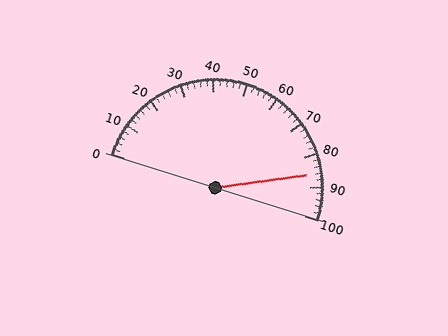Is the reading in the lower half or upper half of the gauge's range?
The reading is in the upper half of the range (0 to 100).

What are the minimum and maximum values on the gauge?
The gauge ranges from 0 to 100.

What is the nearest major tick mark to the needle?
The nearest major tick mark is 90.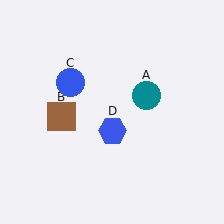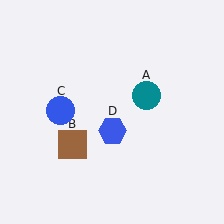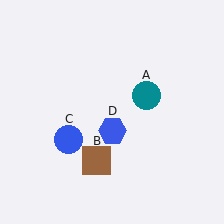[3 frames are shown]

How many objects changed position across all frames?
2 objects changed position: brown square (object B), blue circle (object C).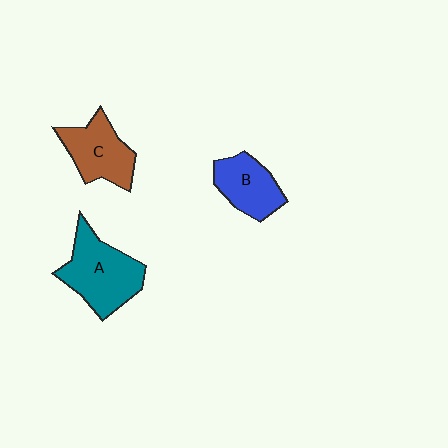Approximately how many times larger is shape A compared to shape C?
Approximately 1.3 times.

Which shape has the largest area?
Shape A (teal).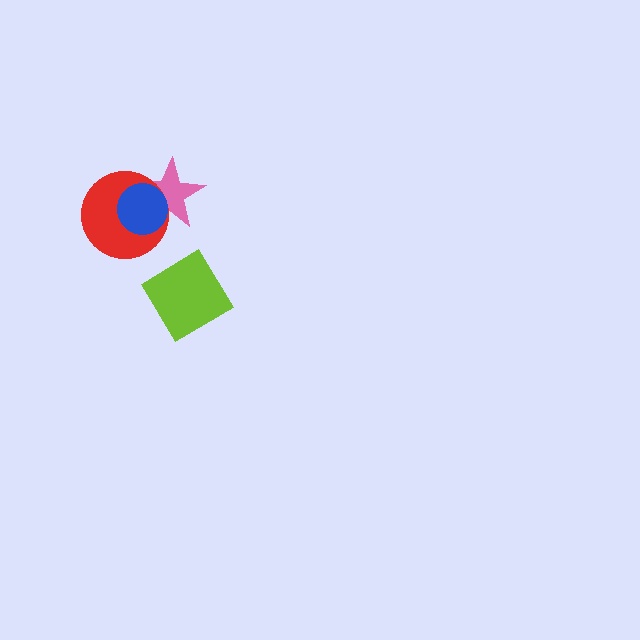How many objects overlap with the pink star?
2 objects overlap with the pink star.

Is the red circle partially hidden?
Yes, it is partially covered by another shape.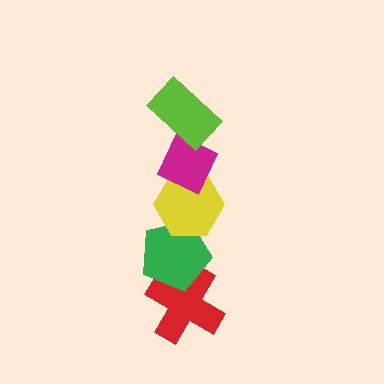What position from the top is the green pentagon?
The green pentagon is 4th from the top.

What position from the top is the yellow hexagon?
The yellow hexagon is 3rd from the top.